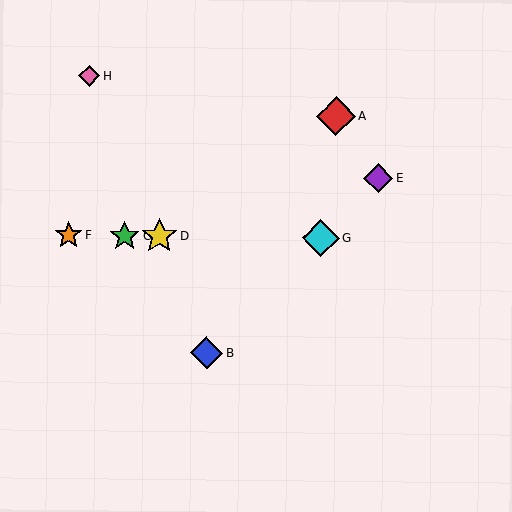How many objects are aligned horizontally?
4 objects (C, D, F, G) are aligned horizontally.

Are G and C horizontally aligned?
Yes, both are at y≈238.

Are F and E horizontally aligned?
No, F is at y≈235 and E is at y≈179.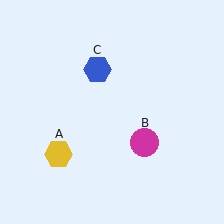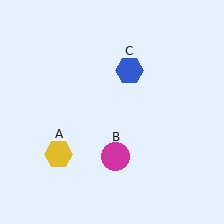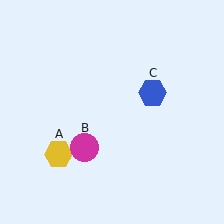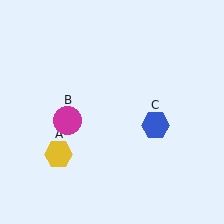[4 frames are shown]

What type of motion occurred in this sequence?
The magenta circle (object B), blue hexagon (object C) rotated clockwise around the center of the scene.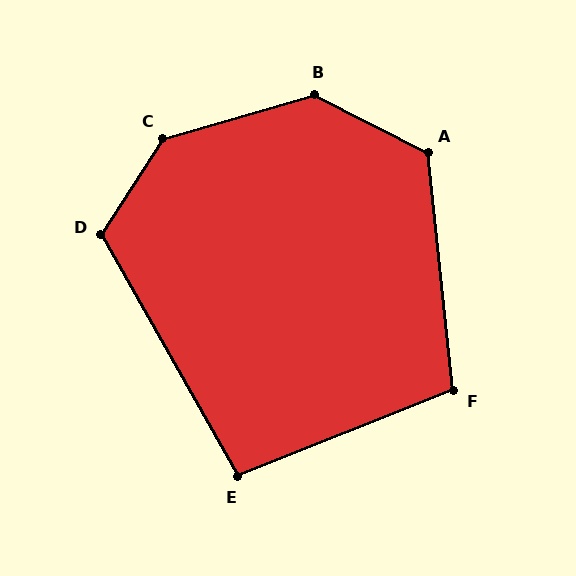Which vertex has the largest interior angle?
C, at approximately 139 degrees.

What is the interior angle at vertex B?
Approximately 137 degrees (obtuse).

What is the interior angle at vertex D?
Approximately 117 degrees (obtuse).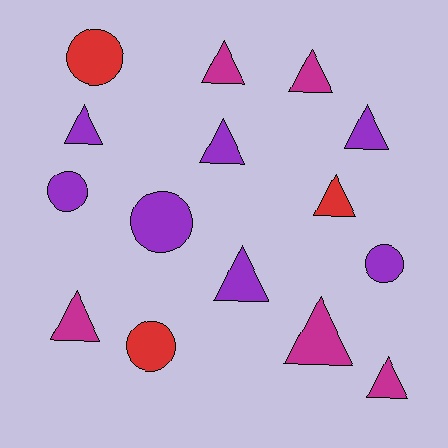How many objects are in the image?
There are 15 objects.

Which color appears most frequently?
Purple, with 7 objects.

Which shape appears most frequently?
Triangle, with 10 objects.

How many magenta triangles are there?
There are 5 magenta triangles.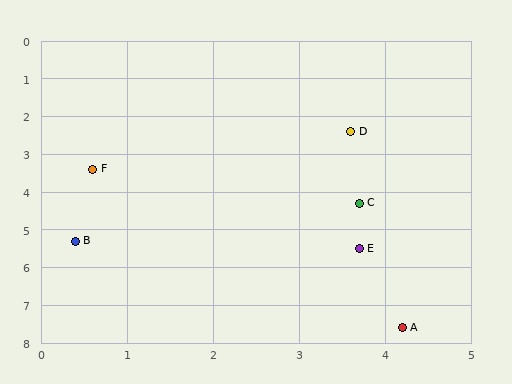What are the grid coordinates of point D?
Point D is at approximately (3.6, 2.4).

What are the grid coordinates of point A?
Point A is at approximately (4.2, 7.6).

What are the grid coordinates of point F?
Point F is at approximately (0.6, 3.4).